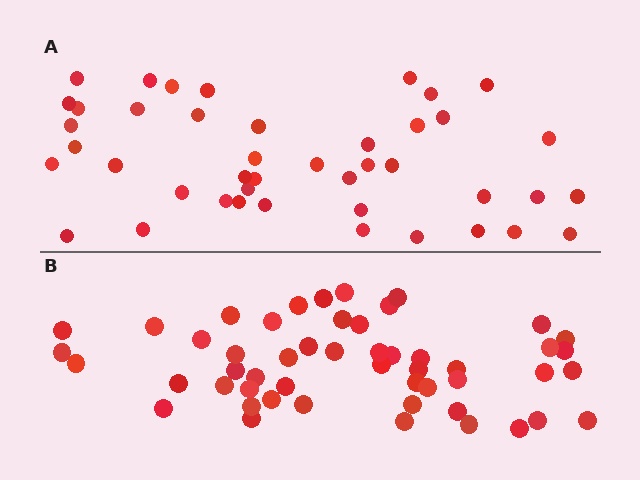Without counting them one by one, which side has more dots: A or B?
Region B (the bottom region) has more dots.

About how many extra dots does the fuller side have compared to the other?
Region B has roughly 8 or so more dots than region A.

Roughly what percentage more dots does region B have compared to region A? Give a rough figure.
About 20% more.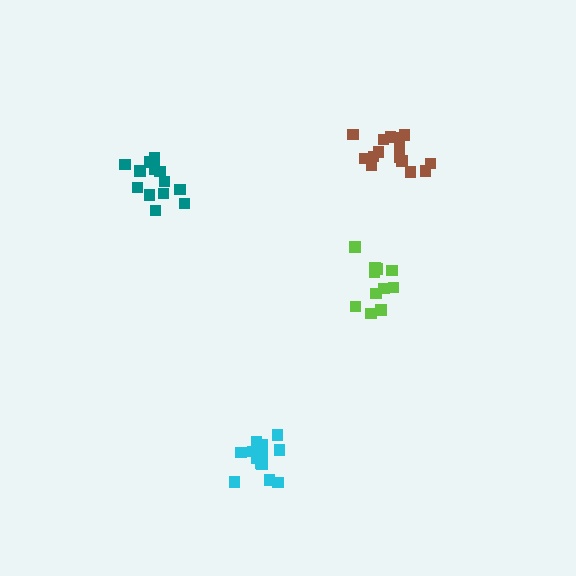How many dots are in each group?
Group 1: 15 dots, Group 2: 13 dots, Group 3: 11 dots, Group 4: 13 dots (52 total).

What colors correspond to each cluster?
The clusters are colored: brown, teal, lime, cyan.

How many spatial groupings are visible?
There are 4 spatial groupings.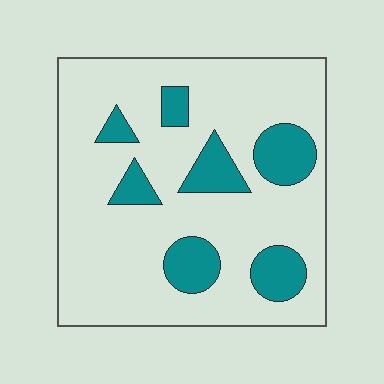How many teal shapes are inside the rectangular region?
7.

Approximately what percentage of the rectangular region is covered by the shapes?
Approximately 20%.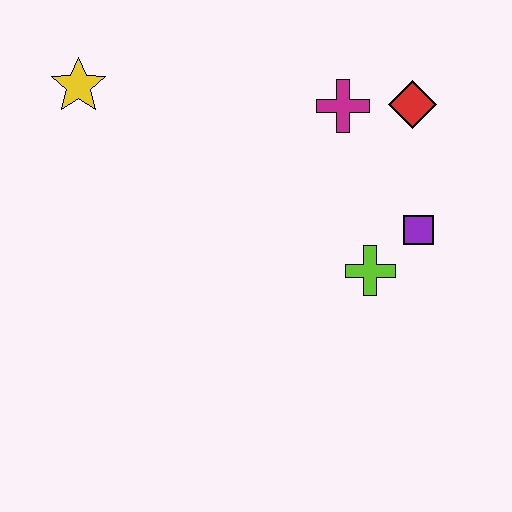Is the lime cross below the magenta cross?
Yes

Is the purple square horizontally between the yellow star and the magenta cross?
No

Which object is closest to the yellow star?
The magenta cross is closest to the yellow star.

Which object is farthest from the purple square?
The yellow star is farthest from the purple square.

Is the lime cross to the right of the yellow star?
Yes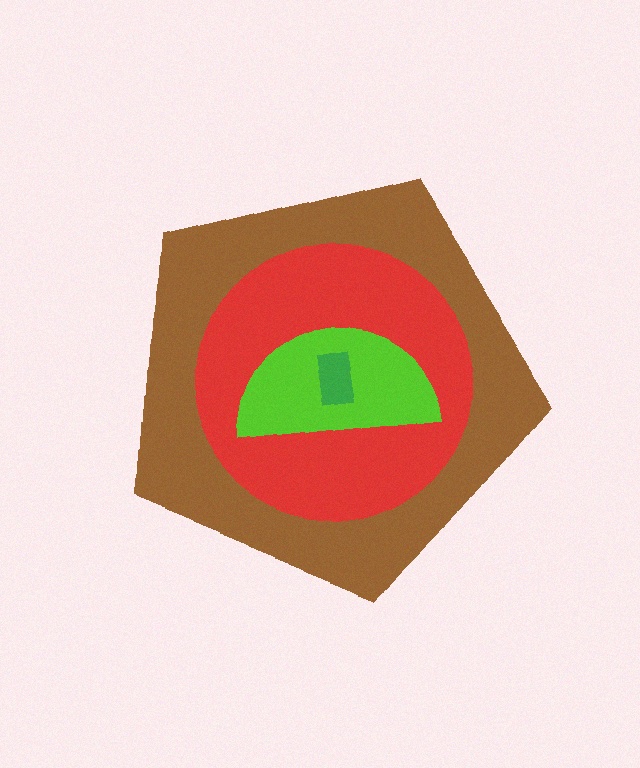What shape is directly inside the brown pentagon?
The red circle.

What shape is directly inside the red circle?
The lime semicircle.